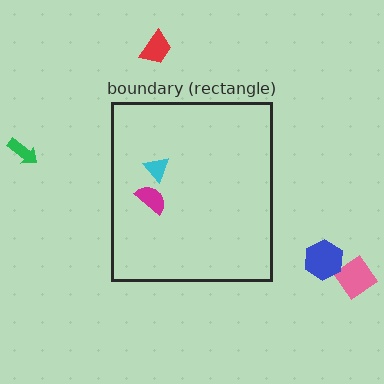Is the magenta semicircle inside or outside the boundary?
Inside.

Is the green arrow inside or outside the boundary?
Outside.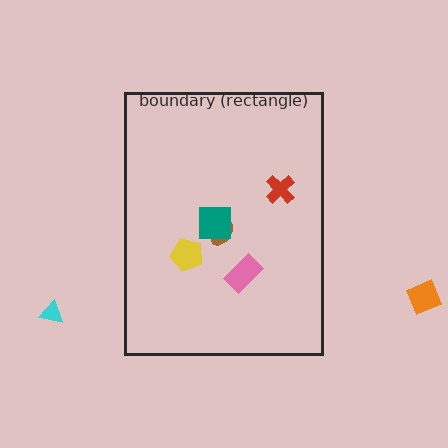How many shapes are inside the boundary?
5 inside, 2 outside.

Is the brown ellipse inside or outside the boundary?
Inside.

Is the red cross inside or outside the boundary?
Inside.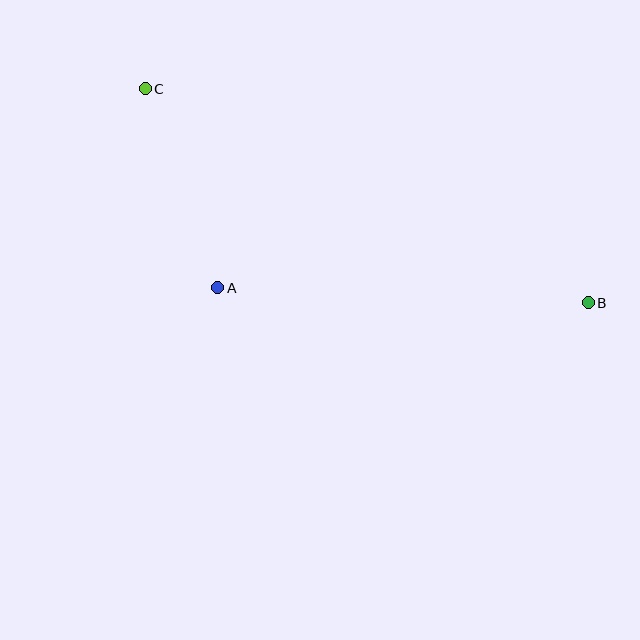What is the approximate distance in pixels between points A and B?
The distance between A and B is approximately 371 pixels.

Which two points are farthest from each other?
Points B and C are farthest from each other.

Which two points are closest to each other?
Points A and C are closest to each other.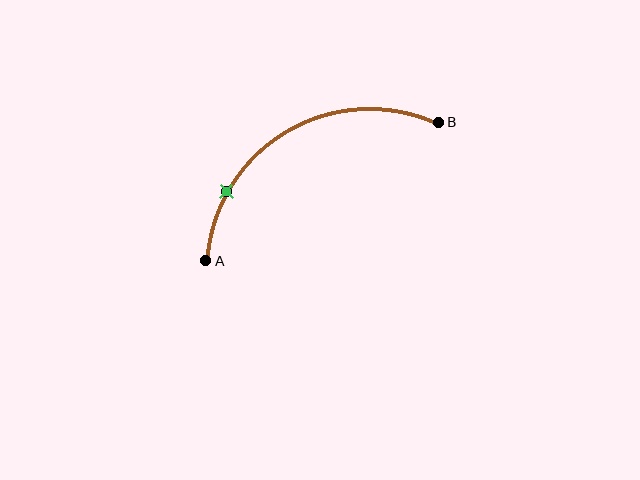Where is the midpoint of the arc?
The arc midpoint is the point on the curve farthest from the straight line joining A and B. It sits above that line.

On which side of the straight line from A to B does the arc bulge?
The arc bulges above the straight line connecting A and B.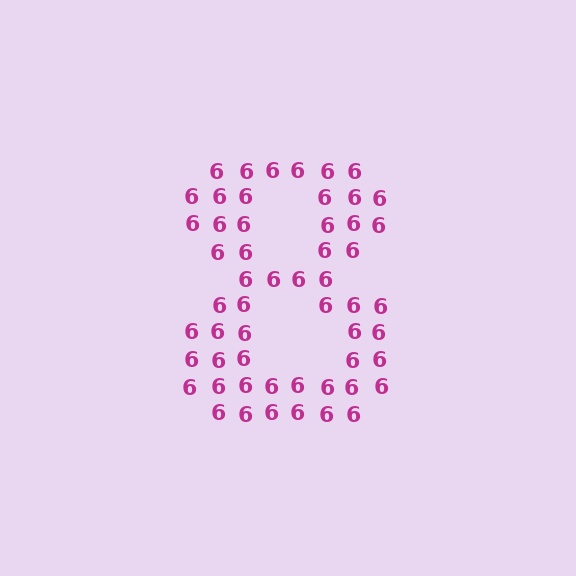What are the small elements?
The small elements are digit 6's.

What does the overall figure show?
The overall figure shows the digit 8.